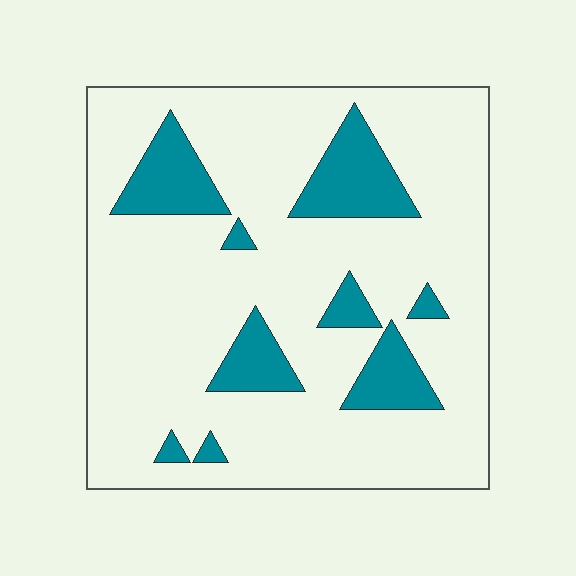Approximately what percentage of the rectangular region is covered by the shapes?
Approximately 15%.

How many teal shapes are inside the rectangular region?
9.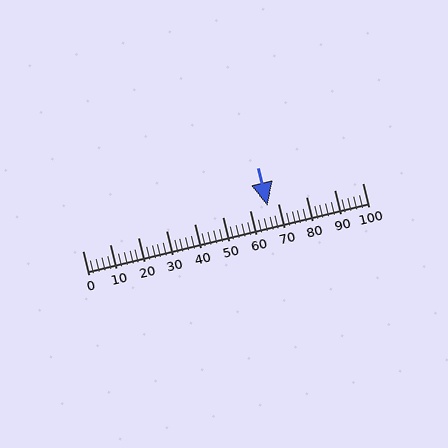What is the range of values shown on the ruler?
The ruler shows values from 0 to 100.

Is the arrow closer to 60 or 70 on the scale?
The arrow is closer to 70.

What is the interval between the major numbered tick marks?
The major tick marks are spaced 10 units apart.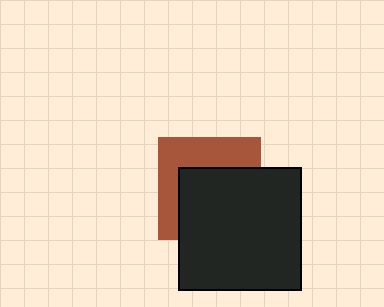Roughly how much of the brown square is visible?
A small part of it is visible (roughly 43%).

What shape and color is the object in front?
The object in front is a black square.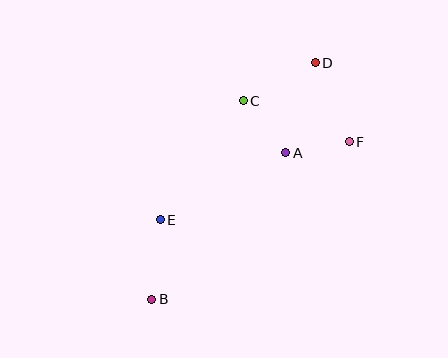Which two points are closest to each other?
Points A and F are closest to each other.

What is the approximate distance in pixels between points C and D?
The distance between C and D is approximately 81 pixels.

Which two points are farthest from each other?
Points B and D are farthest from each other.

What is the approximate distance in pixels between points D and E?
The distance between D and E is approximately 220 pixels.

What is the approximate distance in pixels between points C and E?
The distance between C and E is approximately 145 pixels.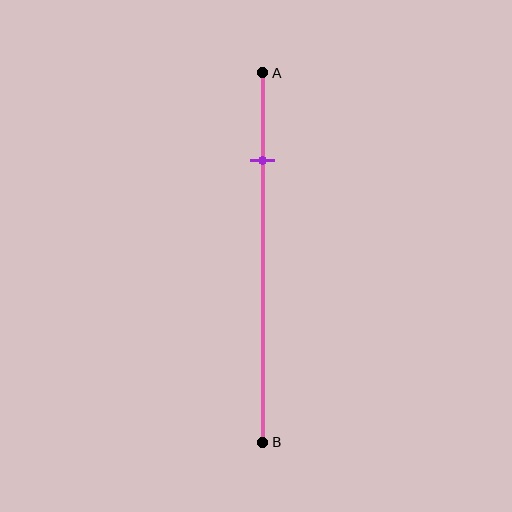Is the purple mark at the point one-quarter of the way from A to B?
Yes, the mark is approximately at the one-quarter point.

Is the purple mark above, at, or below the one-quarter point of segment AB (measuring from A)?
The purple mark is approximately at the one-quarter point of segment AB.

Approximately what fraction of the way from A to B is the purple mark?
The purple mark is approximately 25% of the way from A to B.